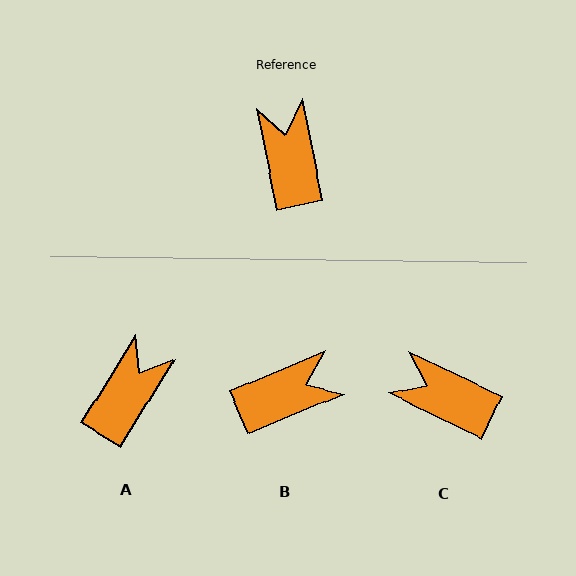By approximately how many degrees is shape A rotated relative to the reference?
Approximately 43 degrees clockwise.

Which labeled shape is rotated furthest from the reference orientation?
B, about 79 degrees away.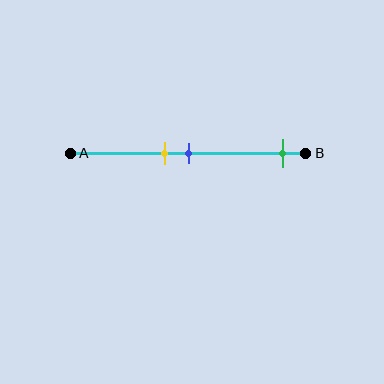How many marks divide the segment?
There are 3 marks dividing the segment.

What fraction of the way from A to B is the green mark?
The green mark is approximately 90% (0.9) of the way from A to B.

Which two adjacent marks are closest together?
The yellow and blue marks are the closest adjacent pair.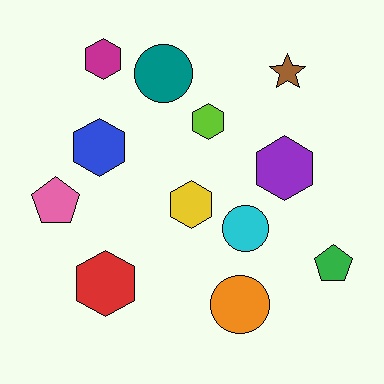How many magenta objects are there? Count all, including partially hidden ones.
There is 1 magenta object.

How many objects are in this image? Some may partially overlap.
There are 12 objects.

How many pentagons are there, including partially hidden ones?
There are 2 pentagons.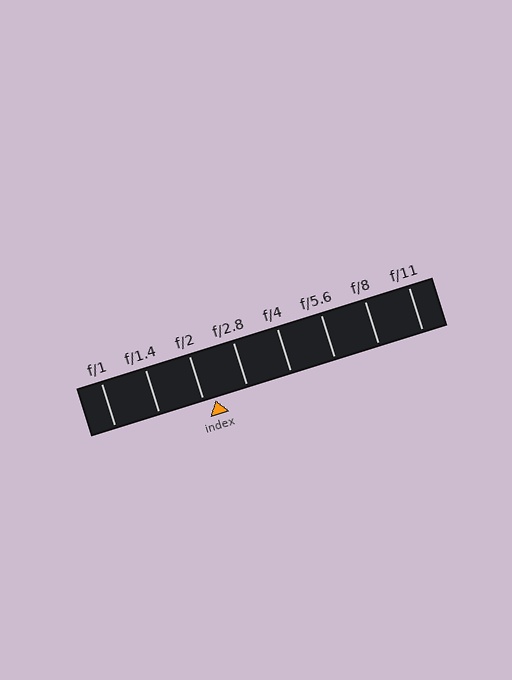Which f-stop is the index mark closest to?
The index mark is closest to f/2.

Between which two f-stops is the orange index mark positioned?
The index mark is between f/2 and f/2.8.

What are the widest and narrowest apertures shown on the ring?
The widest aperture shown is f/1 and the narrowest is f/11.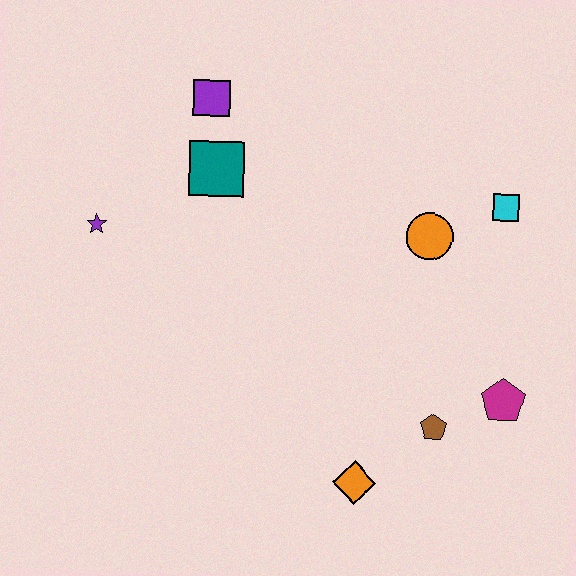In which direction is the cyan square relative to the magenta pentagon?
The cyan square is above the magenta pentagon.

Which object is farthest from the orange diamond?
The purple square is farthest from the orange diamond.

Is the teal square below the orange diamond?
No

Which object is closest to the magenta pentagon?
The brown pentagon is closest to the magenta pentagon.